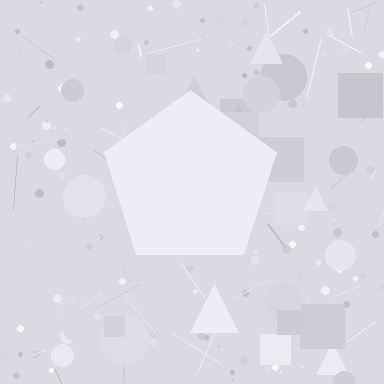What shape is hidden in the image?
A pentagon is hidden in the image.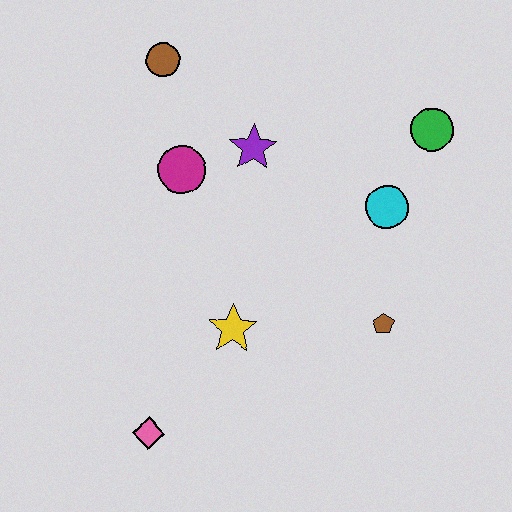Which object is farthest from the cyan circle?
The pink diamond is farthest from the cyan circle.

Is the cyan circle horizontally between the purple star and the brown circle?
No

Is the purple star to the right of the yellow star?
Yes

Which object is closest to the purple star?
The magenta circle is closest to the purple star.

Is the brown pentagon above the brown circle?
No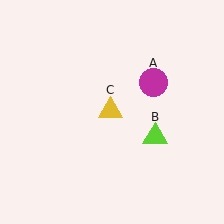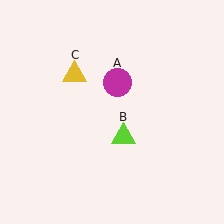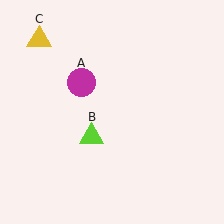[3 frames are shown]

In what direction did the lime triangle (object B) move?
The lime triangle (object B) moved left.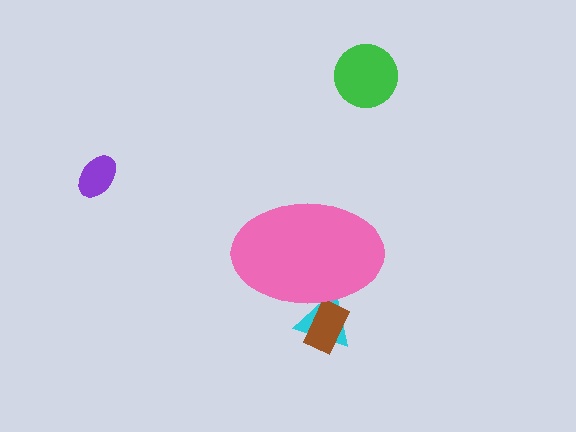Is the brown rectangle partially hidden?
Yes, the brown rectangle is partially hidden behind the pink ellipse.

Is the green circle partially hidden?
No, the green circle is fully visible.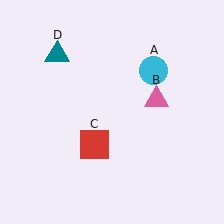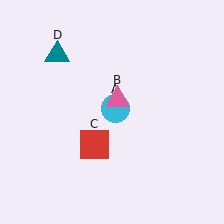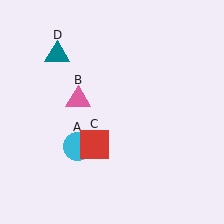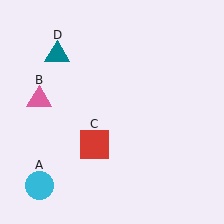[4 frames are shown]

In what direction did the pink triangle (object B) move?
The pink triangle (object B) moved left.